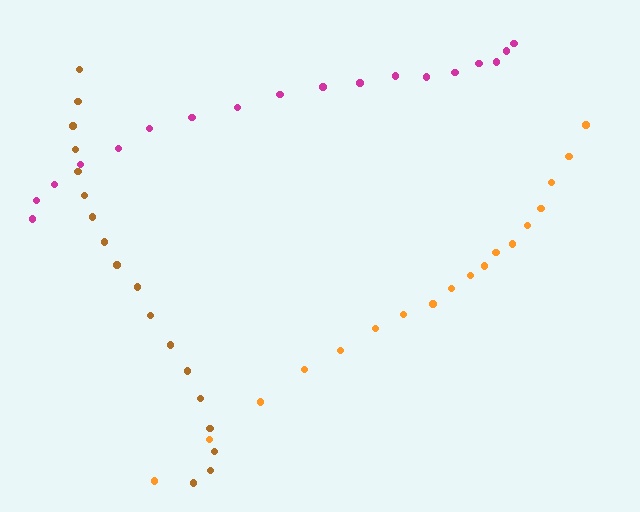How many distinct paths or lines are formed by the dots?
There are 3 distinct paths.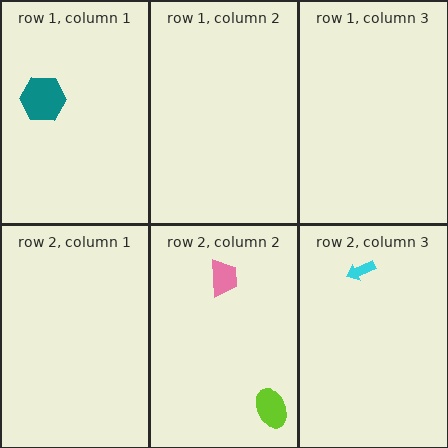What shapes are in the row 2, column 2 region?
The pink trapezoid, the lime ellipse.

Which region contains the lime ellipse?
The row 2, column 2 region.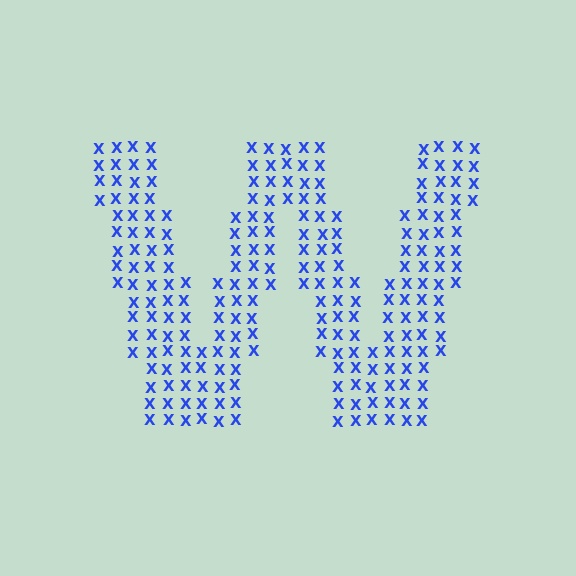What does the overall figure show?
The overall figure shows the letter W.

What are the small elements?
The small elements are letter X's.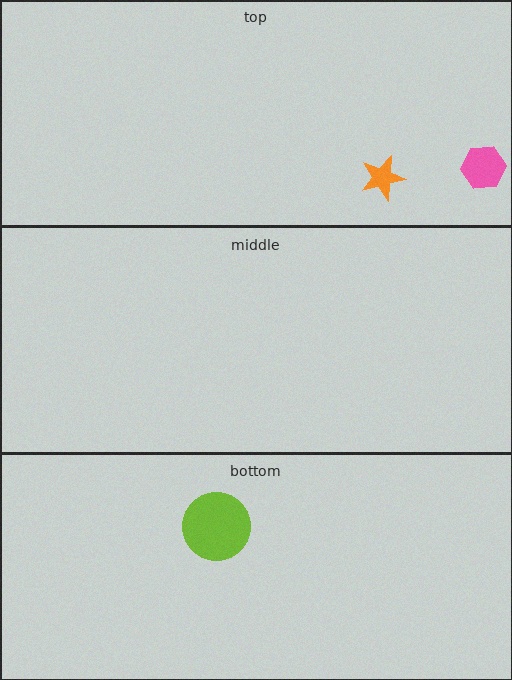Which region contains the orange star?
The top region.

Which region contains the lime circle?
The bottom region.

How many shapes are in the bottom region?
1.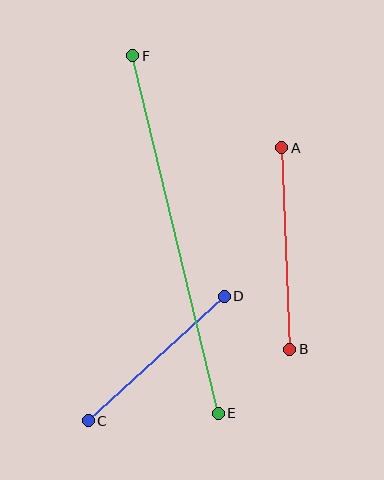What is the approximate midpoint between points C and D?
The midpoint is at approximately (156, 359) pixels.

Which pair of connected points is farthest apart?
Points E and F are farthest apart.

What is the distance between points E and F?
The distance is approximately 368 pixels.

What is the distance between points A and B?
The distance is approximately 202 pixels.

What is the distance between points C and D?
The distance is approximately 185 pixels.